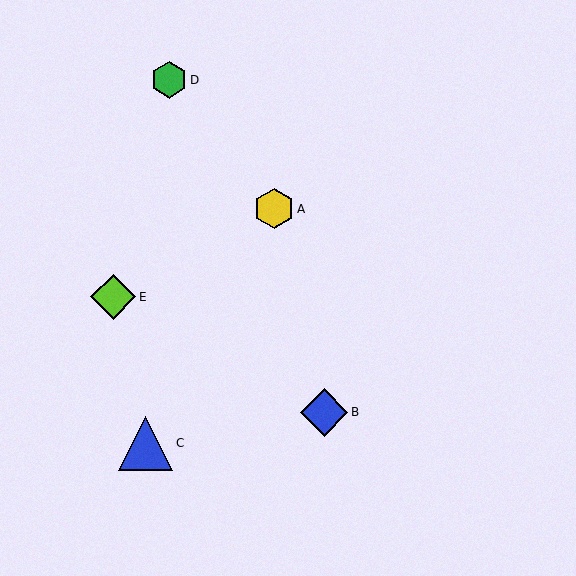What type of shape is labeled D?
Shape D is a green hexagon.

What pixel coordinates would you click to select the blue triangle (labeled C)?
Click at (146, 443) to select the blue triangle C.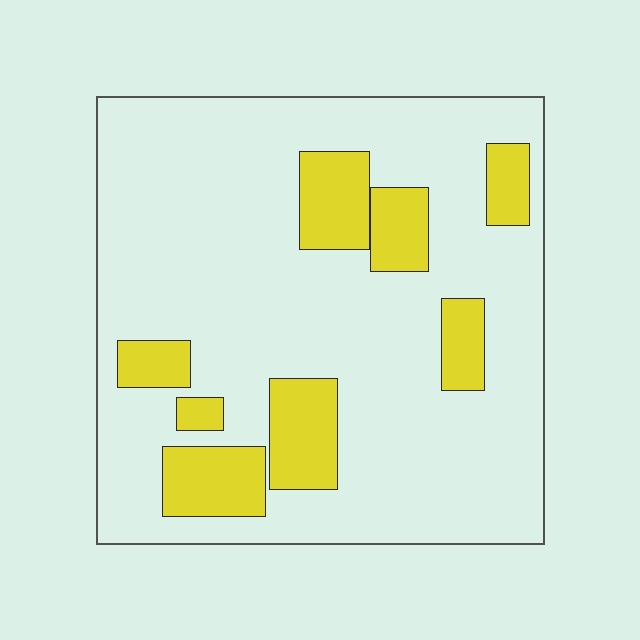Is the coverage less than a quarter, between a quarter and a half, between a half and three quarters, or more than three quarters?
Less than a quarter.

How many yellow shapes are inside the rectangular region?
8.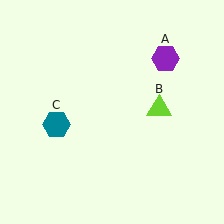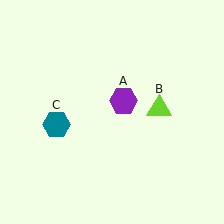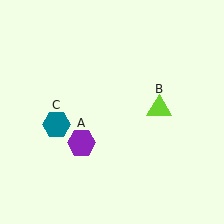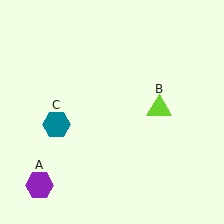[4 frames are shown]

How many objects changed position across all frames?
1 object changed position: purple hexagon (object A).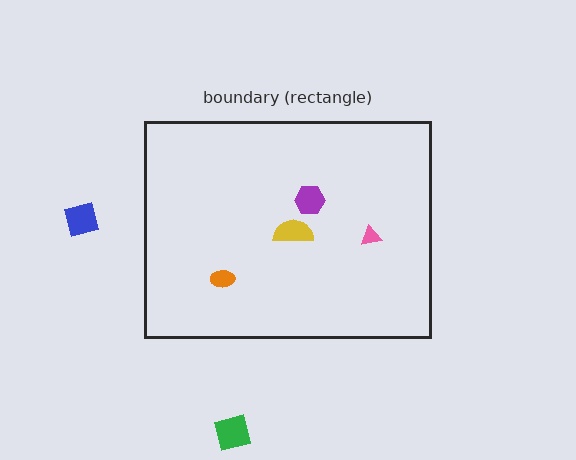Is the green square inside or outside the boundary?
Outside.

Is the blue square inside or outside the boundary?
Outside.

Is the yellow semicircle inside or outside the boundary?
Inside.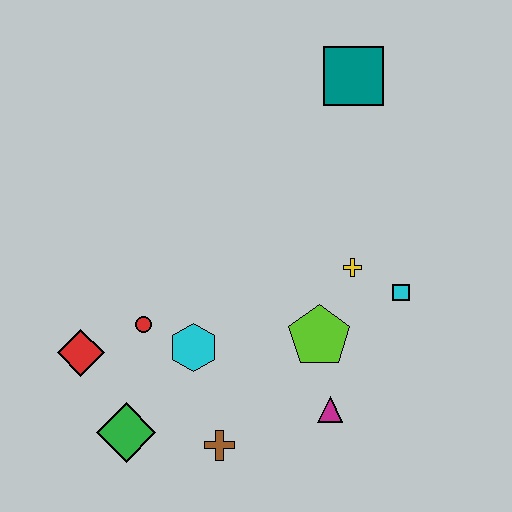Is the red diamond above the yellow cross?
No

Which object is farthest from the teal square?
The green diamond is farthest from the teal square.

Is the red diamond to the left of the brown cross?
Yes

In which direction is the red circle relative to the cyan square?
The red circle is to the left of the cyan square.